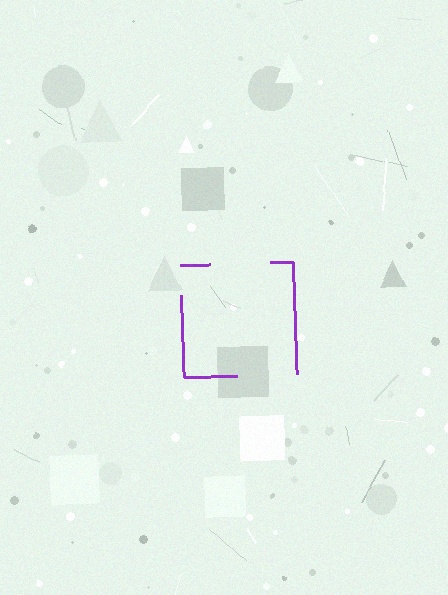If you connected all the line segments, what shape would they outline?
They would outline a square.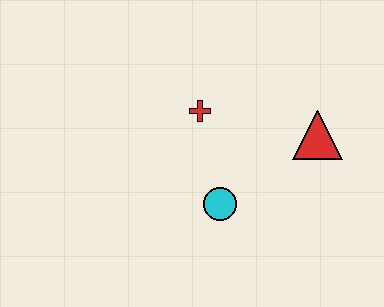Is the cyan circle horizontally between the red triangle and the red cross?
Yes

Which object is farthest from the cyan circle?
The red triangle is farthest from the cyan circle.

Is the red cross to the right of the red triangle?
No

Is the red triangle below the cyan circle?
No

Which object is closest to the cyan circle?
The red cross is closest to the cyan circle.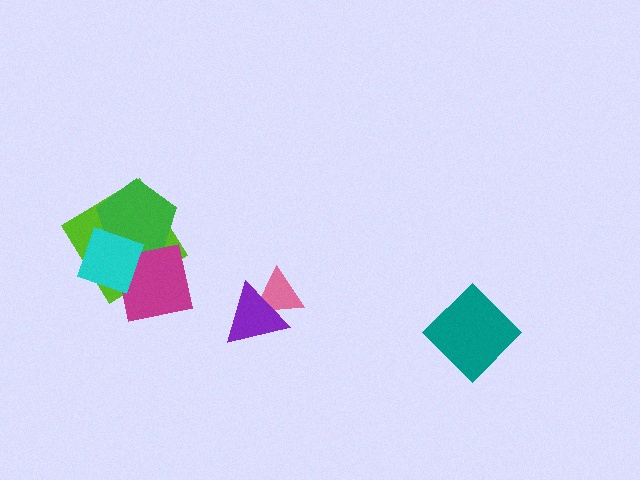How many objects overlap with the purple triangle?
1 object overlaps with the purple triangle.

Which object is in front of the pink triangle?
The purple triangle is in front of the pink triangle.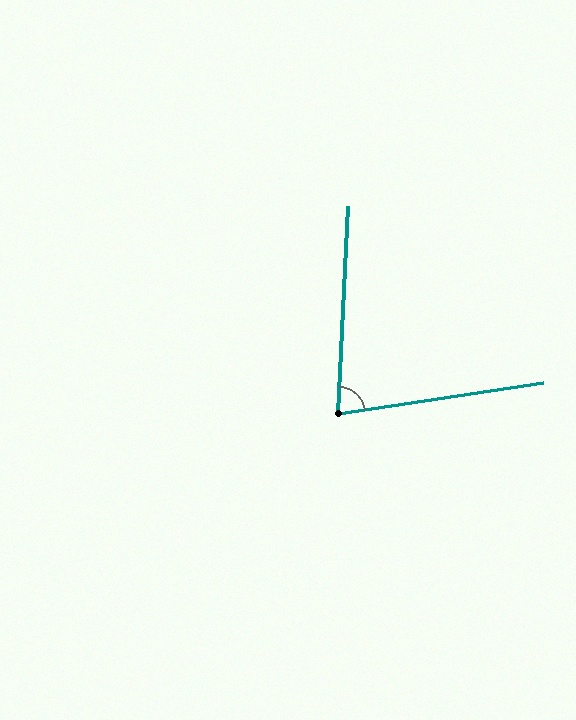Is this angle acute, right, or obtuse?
It is acute.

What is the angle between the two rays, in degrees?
Approximately 79 degrees.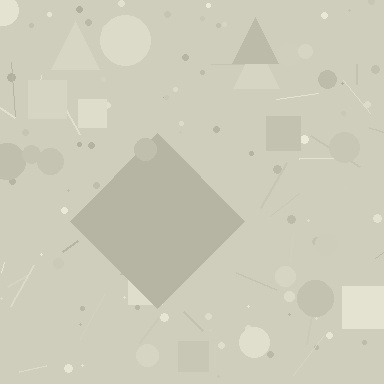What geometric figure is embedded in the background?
A diamond is embedded in the background.